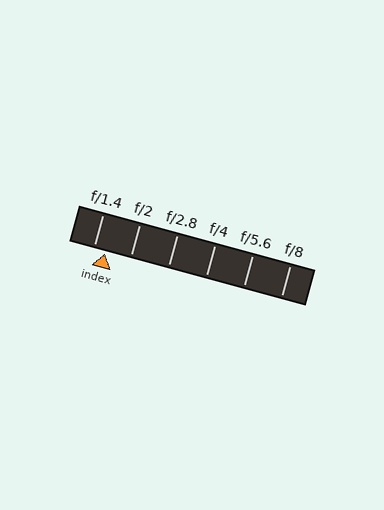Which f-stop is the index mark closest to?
The index mark is closest to f/1.4.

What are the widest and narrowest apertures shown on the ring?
The widest aperture shown is f/1.4 and the narrowest is f/8.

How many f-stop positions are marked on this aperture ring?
There are 6 f-stop positions marked.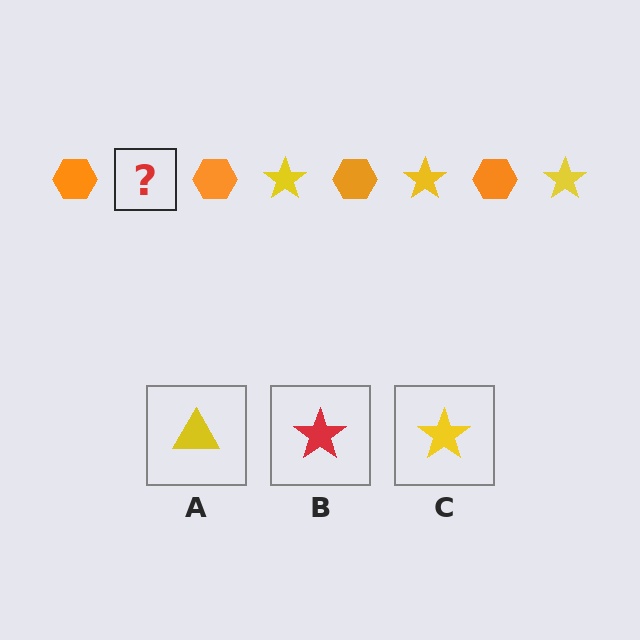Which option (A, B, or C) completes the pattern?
C.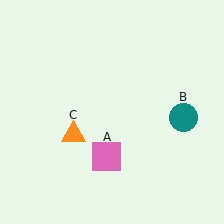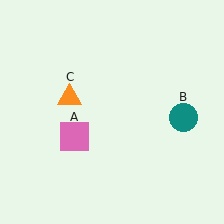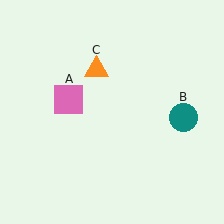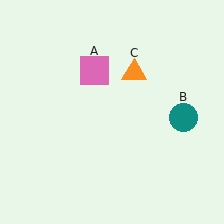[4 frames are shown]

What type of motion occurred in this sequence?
The pink square (object A), orange triangle (object C) rotated clockwise around the center of the scene.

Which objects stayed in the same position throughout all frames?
Teal circle (object B) remained stationary.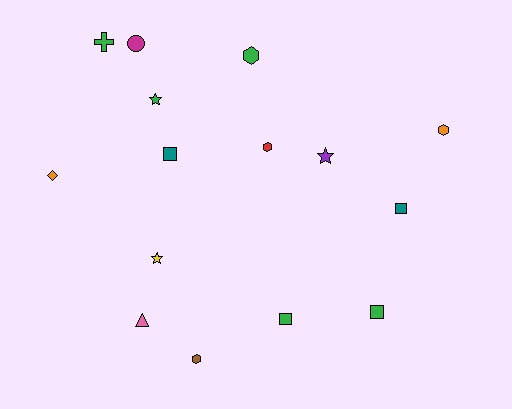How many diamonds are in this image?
There is 1 diamond.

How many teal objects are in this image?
There are 2 teal objects.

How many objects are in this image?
There are 15 objects.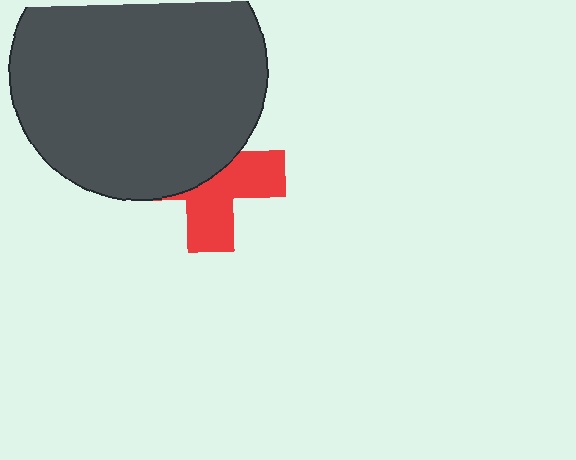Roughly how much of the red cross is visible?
About half of it is visible (roughly 49%).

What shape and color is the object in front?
The object in front is a dark gray circle.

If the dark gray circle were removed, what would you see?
You would see the complete red cross.